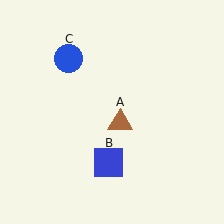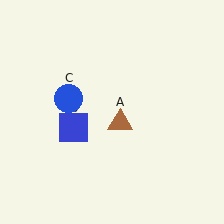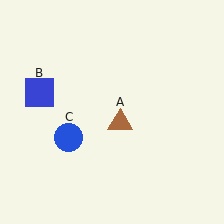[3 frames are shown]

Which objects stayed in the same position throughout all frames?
Brown triangle (object A) remained stationary.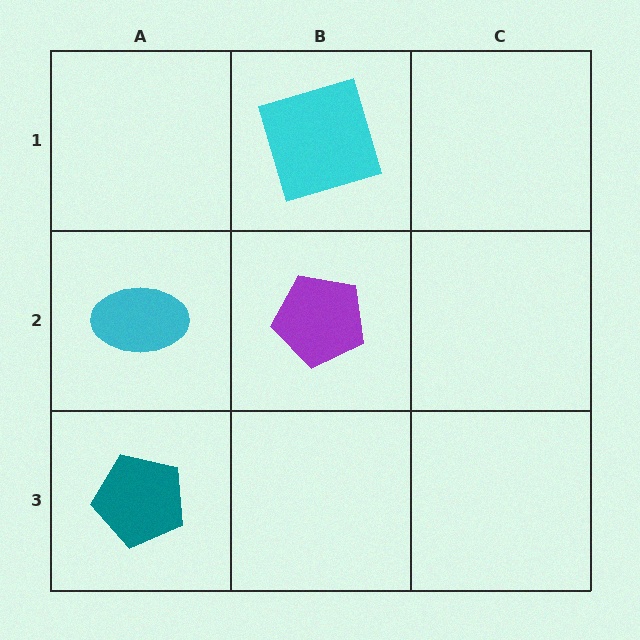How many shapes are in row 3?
1 shape.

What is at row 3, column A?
A teal pentagon.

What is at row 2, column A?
A cyan ellipse.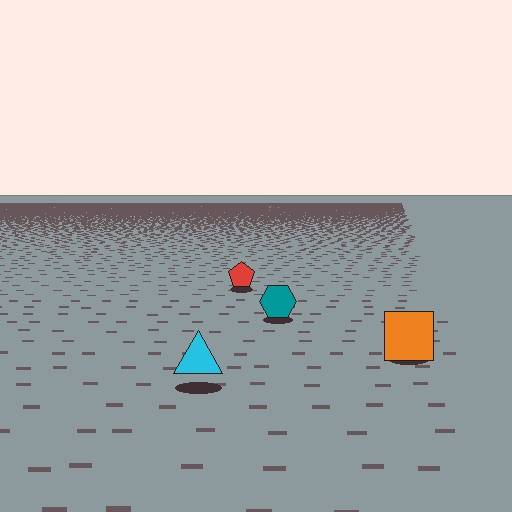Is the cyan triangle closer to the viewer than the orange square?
Yes. The cyan triangle is closer — you can tell from the texture gradient: the ground texture is coarser near it.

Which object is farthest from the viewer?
The red pentagon is farthest from the viewer. It appears smaller and the ground texture around it is denser.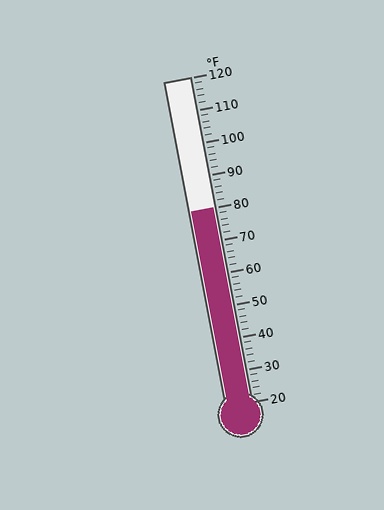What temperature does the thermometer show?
The thermometer shows approximately 80°F.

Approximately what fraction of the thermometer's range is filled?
The thermometer is filled to approximately 60% of its range.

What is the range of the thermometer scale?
The thermometer scale ranges from 20°F to 120°F.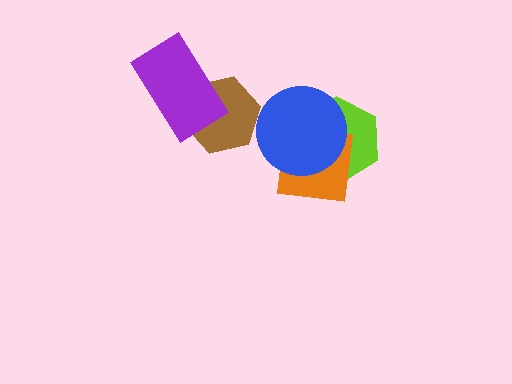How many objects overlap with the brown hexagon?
1 object overlaps with the brown hexagon.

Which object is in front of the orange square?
The blue circle is in front of the orange square.